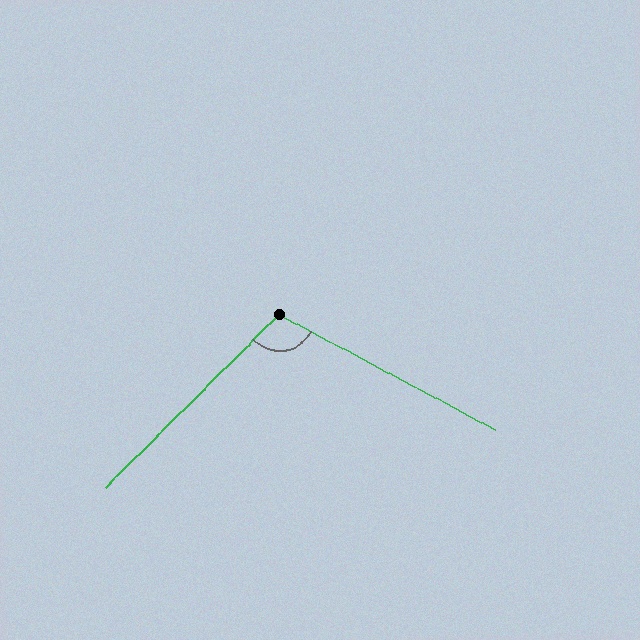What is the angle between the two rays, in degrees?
Approximately 107 degrees.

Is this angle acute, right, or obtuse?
It is obtuse.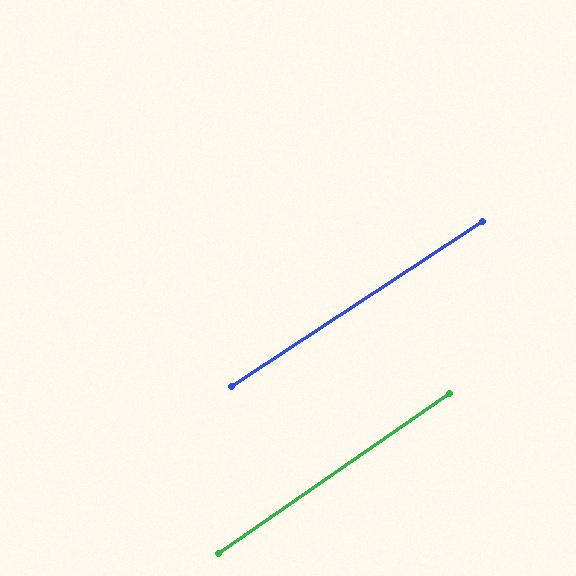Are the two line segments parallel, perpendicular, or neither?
Parallel — their directions differ by only 1.4°.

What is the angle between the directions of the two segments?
Approximately 1 degree.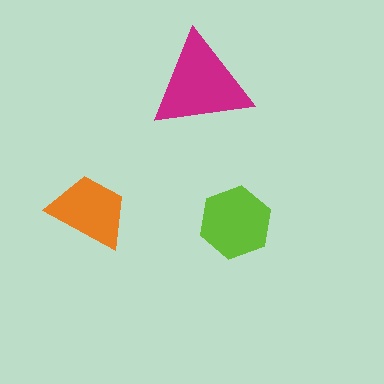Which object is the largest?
The magenta triangle.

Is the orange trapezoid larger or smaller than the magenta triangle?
Smaller.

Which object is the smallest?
The orange trapezoid.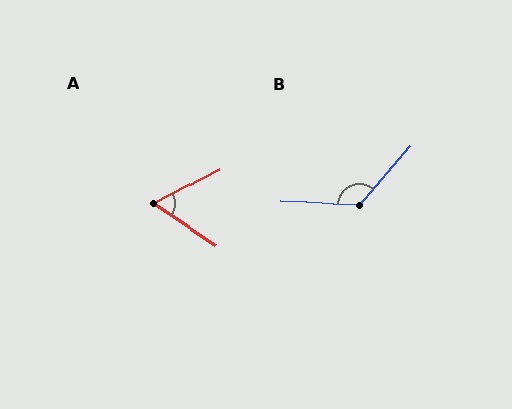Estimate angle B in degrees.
Approximately 128 degrees.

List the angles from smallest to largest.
A (61°), B (128°).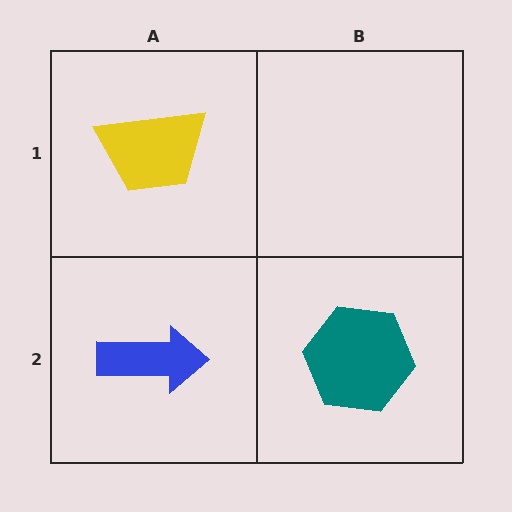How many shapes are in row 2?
2 shapes.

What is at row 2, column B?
A teal hexagon.